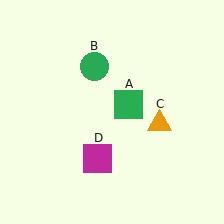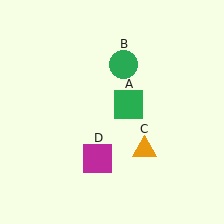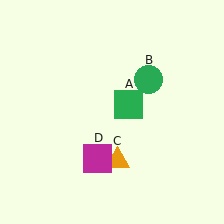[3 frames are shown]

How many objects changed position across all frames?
2 objects changed position: green circle (object B), orange triangle (object C).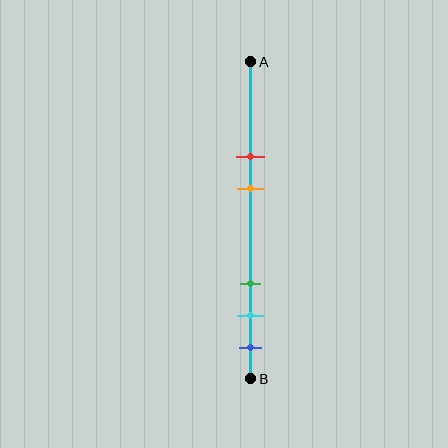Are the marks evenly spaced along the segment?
No, the marks are not evenly spaced.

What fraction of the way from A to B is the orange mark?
The orange mark is approximately 40% (0.4) of the way from A to B.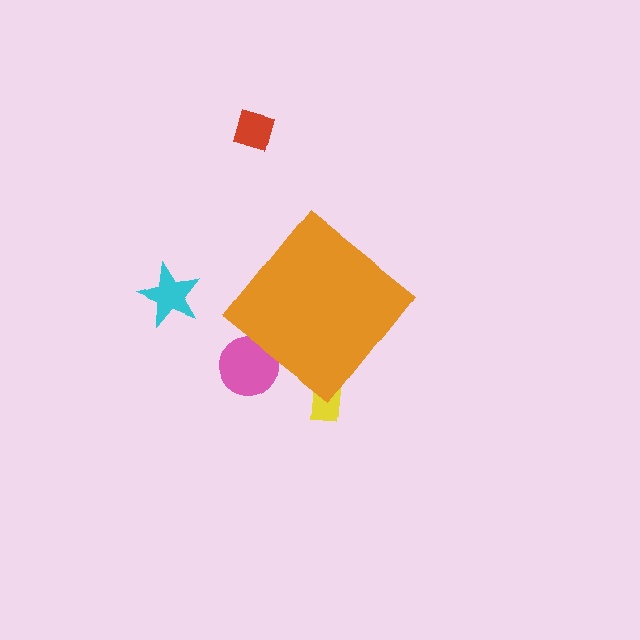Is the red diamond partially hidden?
No, the red diamond is fully visible.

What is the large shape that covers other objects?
An orange diamond.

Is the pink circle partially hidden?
Yes, the pink circle is partially hidden behind the orange diamond.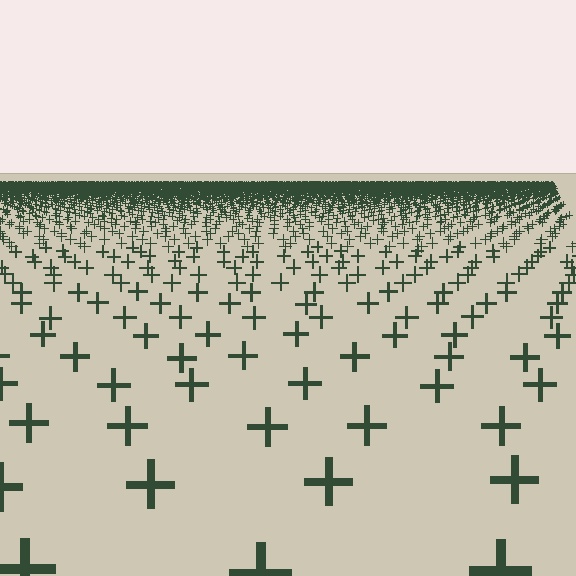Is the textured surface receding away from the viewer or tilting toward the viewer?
The surface is receding away from the viewer. Texture elements get smaller and denser toward the top.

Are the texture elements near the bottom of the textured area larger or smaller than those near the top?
Larger. Near the bottom, elements are closer to the viewer and appear at a bigger on-screen size.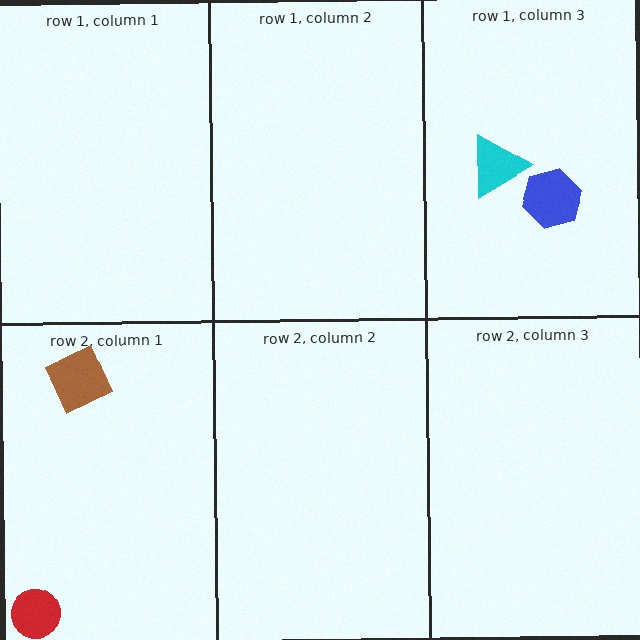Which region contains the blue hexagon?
The row 1, column 3 region.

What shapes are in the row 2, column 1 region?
The brown diamond, the red circle.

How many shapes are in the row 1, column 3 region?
2.